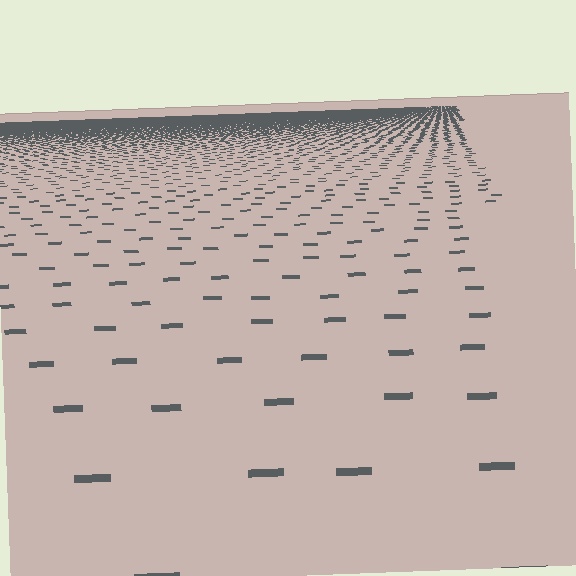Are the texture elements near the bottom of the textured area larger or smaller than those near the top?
Larger. Near the bottom, elements are closer to the viewer and appear at a bigger on-screen size.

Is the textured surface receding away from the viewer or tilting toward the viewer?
The surface is receding away from the viewer. Texture elements get smaller and denser toward the top.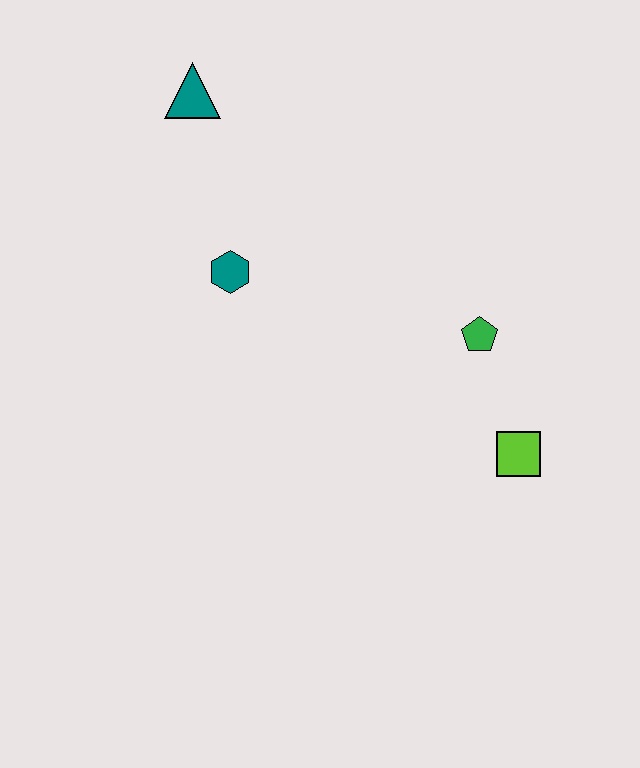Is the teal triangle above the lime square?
Yes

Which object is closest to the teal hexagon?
The teal triangle is closest to the teal hexagon.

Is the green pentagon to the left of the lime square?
Yes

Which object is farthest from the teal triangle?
The lime square is farthest from the teal triangle.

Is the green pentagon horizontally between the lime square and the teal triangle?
Yes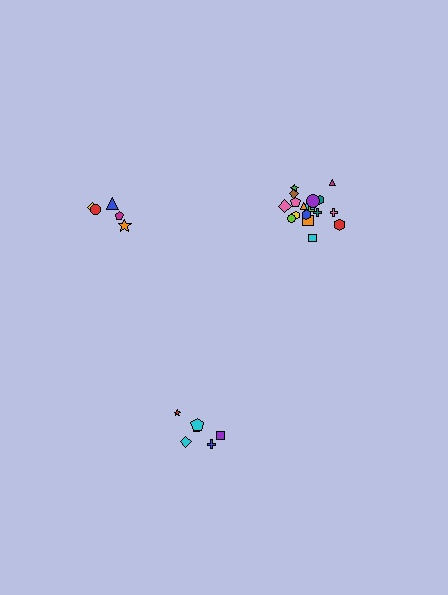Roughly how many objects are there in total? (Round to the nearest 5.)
Roughly 30 objects in total.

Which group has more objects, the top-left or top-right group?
The top-right group.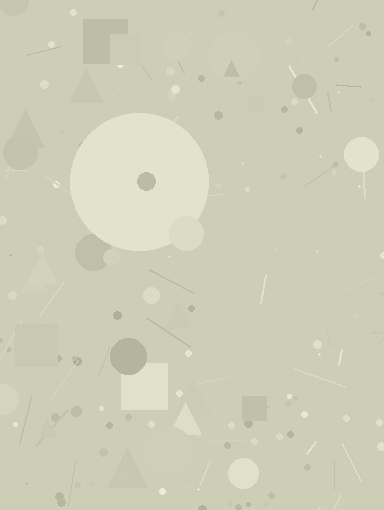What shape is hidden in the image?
A circle is hidden in the image.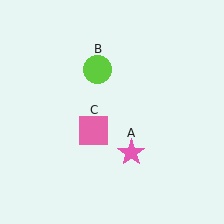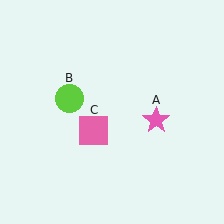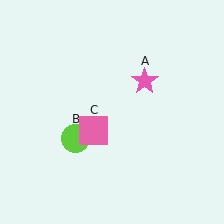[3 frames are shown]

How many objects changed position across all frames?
2 objects changed position: pink star (object A), lime circle (object B).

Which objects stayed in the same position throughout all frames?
Pink square (object C) remained stationary.